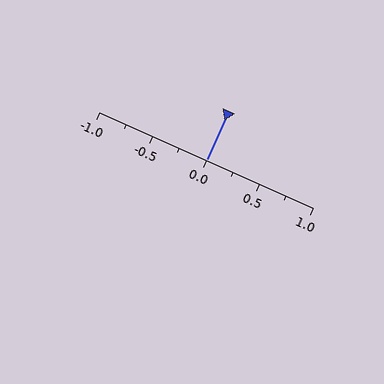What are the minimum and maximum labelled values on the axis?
The axis runs from -1.0 to 1.0.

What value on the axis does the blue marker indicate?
The marker indicates approximately 0.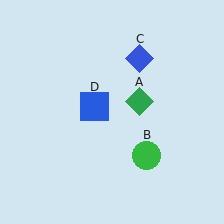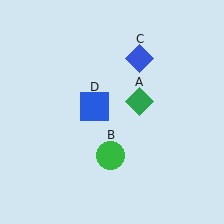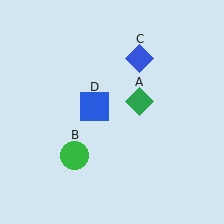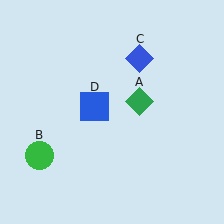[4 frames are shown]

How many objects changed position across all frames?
1 object changed position: green circle (object B).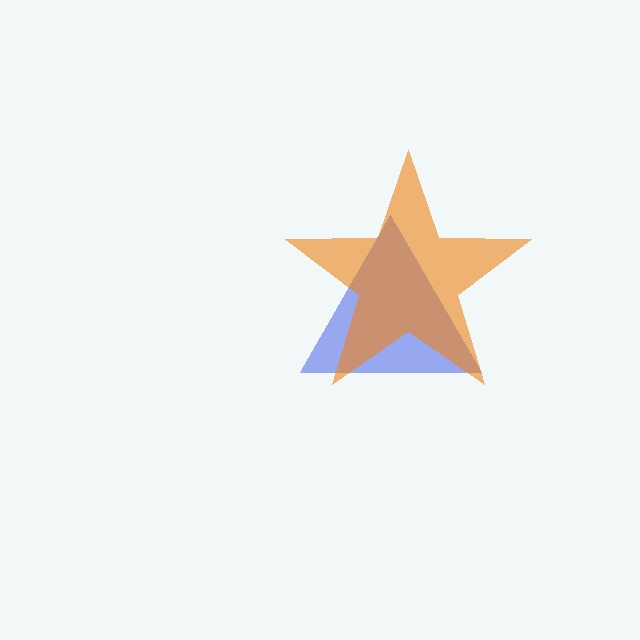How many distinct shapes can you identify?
There are 2 distinct shapes: a blue triangle, an orange star.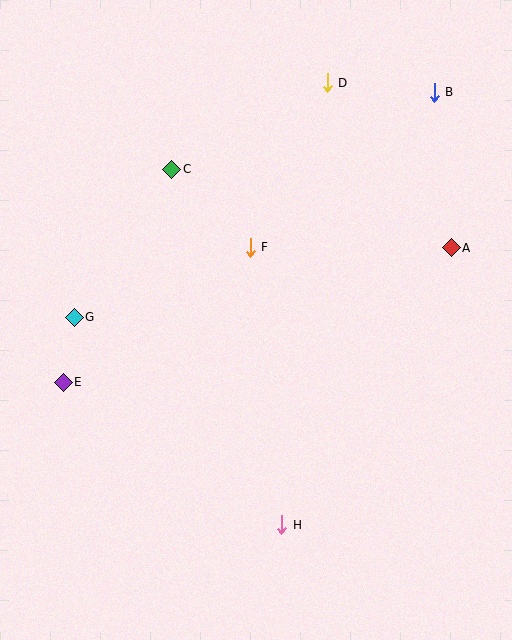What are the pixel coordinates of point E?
Point E is at (63, 382).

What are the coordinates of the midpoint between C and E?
The midpoint between C and E is at (118, 276).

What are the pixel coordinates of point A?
Point A is at (451, 248).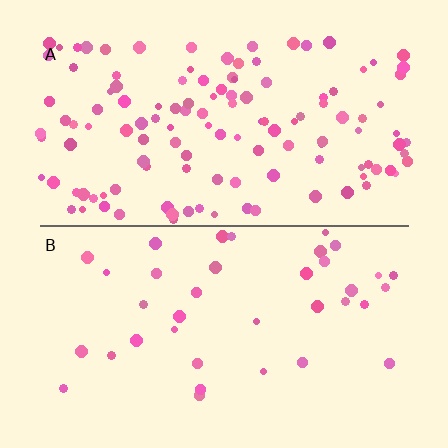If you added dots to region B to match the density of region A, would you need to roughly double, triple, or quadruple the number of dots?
Approximately triple.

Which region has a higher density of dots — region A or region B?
A (the top).